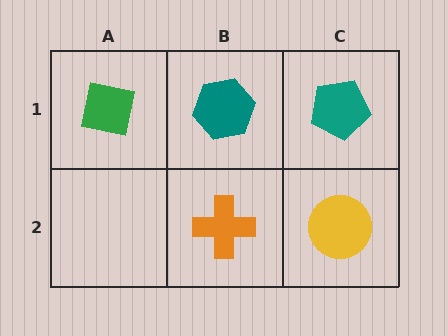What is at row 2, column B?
An orange cross.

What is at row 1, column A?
A green square.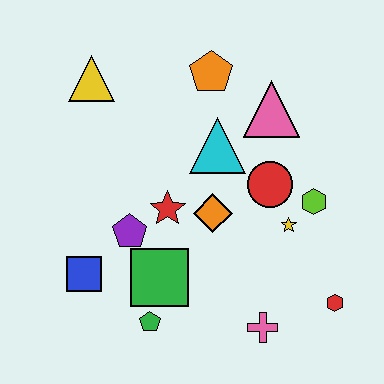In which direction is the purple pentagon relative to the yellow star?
The purple pentagon is to the left of the yellow star.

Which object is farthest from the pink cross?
The yellow triangle is farthest from the pink cross.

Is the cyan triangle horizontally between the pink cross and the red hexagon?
No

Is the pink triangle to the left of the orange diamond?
No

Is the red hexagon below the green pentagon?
No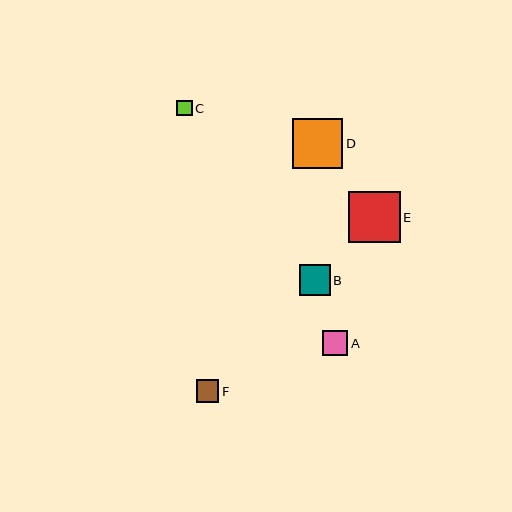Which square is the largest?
Square E is the largest with a size of approximately 52 pixels.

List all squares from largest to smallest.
From largest to smallest: E, D, B, A, F, C.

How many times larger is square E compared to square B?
Square E is approximately 1.7 times the size of square B.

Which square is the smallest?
Square C is the smallest with a size of approximately 15 pixels.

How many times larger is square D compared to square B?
Square D is approximately 1.6 times the size of square B.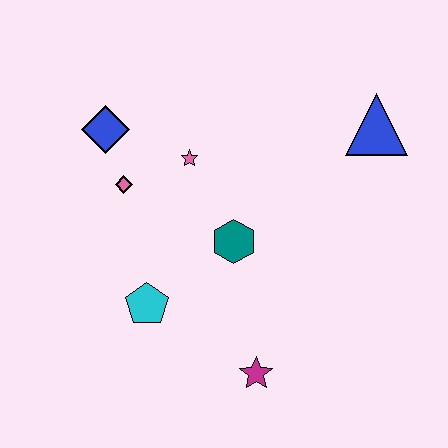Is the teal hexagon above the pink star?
No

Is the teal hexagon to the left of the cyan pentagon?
No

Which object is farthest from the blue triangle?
The cyan pentagon is farthest from the blue triangle.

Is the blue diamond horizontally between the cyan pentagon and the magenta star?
No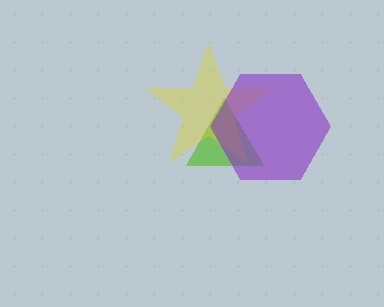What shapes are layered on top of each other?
The layered shapes are: a lime triangle, a yellow star, a purple hexagon.